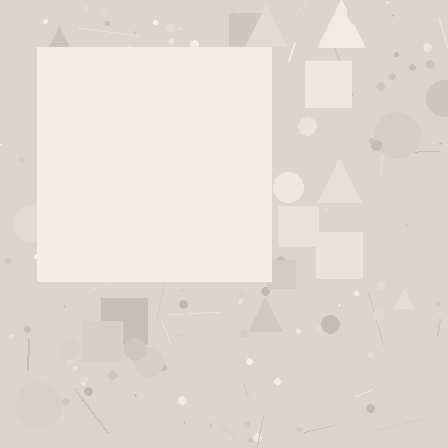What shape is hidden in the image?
A square is hidden in the image.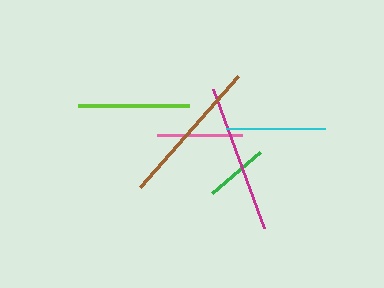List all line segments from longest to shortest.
From longest to shortest: brown, magenta, lime, cyan, pink, green.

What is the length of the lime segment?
The lime segment is approximately 111 pixels long.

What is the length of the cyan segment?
The cyan segment is approximately 99 pixels long.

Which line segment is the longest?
The brown line is the longest at approximately 149 pixels.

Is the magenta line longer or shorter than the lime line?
The magenta line is longer than the lime line.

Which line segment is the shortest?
The green line is the shortest at approximately 63 pixels.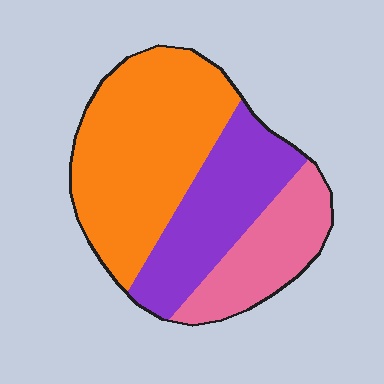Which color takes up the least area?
Pink, at roughly 20%.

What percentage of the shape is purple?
Purple covers about 30% of the shape.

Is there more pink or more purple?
Purple.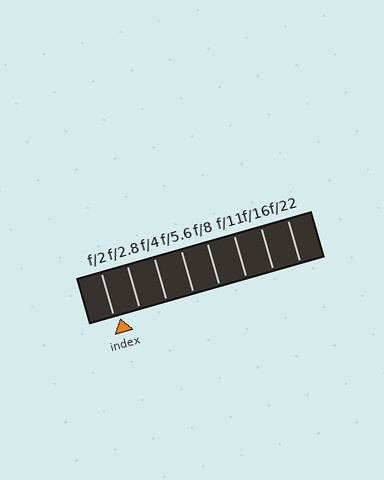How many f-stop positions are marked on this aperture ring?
There are 8 f-stop positions marked.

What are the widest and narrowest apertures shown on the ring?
The widest aperture shown is f/2 and the narrowest is f/22.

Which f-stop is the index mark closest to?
The index mark is closest to f/2.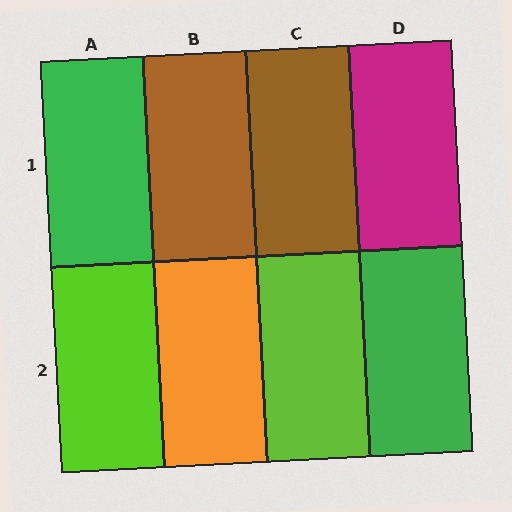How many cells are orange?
1 cell is orange.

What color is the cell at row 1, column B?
Brown.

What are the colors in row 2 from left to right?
Lime, orange, lime, green.